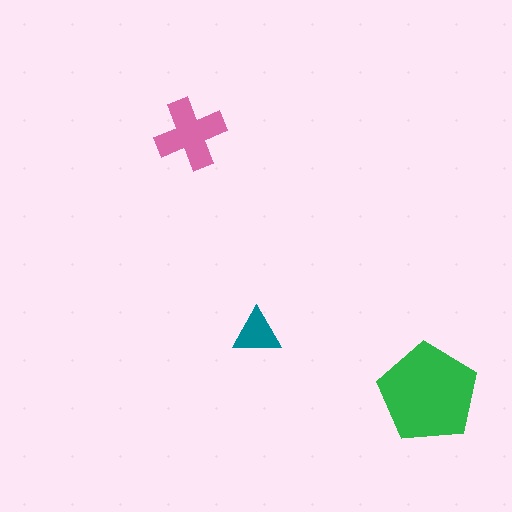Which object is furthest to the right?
The green pentagon is rightmost.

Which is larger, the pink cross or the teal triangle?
The pink cross.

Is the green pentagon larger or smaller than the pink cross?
Larger.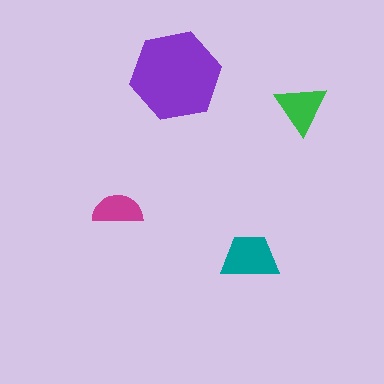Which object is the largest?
The purple hexagon.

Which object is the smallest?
The magenta semicircle.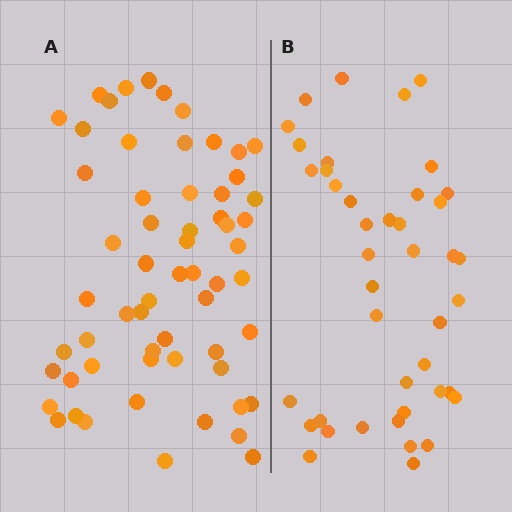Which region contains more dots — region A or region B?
Region A (the left region) has more dots.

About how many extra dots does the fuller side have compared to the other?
Region A has approximately 20 more dots than region B.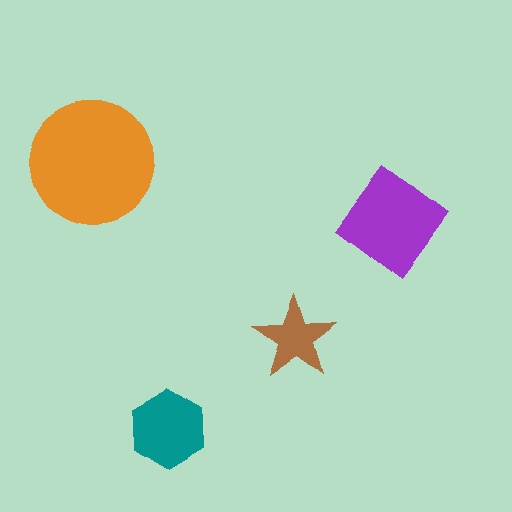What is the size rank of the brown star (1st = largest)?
4th.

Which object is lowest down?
The teal hexagon is bottommost.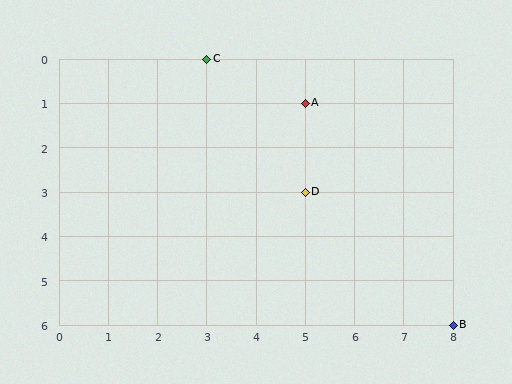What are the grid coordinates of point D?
Point D is at grid coordinates (5, 3).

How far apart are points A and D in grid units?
Points A and D are 2 rows apart.